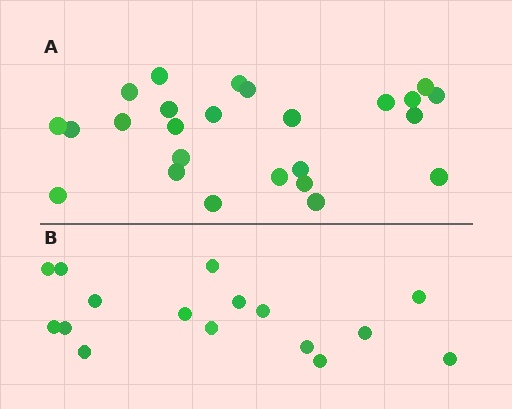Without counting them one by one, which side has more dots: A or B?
Region A (the top region) has more dots.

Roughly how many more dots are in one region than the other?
Region A has roughly 8 or so more dots than region B.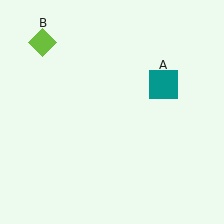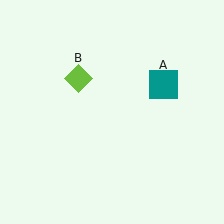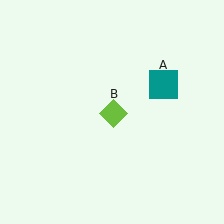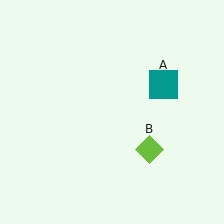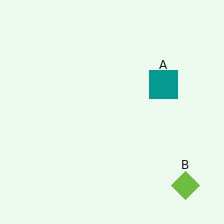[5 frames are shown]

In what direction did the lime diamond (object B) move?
The lime diamond (object B) moved down and to the right.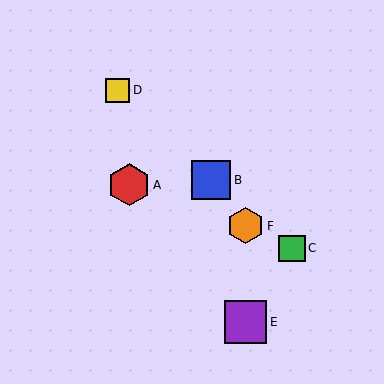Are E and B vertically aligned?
No, E is at x≈245 and B is at x≈211.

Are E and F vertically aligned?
Yes, both are at x≈245.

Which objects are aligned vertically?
Objects E, F are aligned vertically.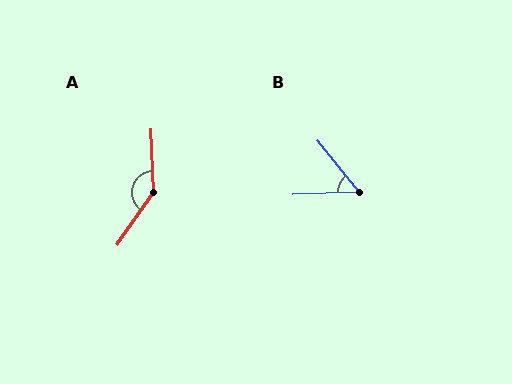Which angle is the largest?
A, at approximately 143 degrees.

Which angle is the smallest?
B, at approximately 53 degrees.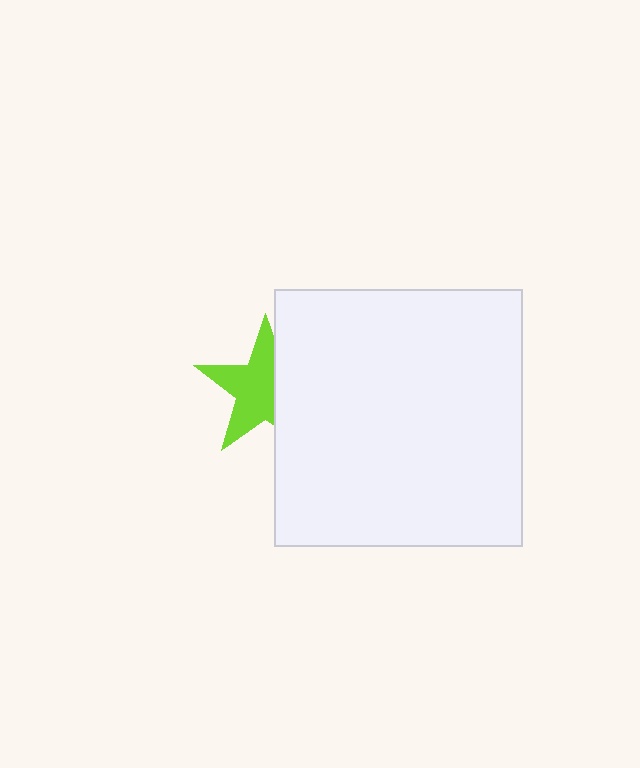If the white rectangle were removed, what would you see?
You would see the complete lime star.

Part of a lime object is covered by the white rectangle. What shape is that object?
It is a star.